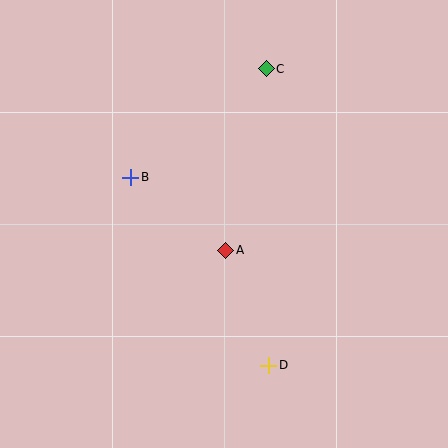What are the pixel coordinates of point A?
Point A is at (226, 250).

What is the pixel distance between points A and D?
The distance between A and D is 122 pixels.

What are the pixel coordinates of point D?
Point D is at (269, 365).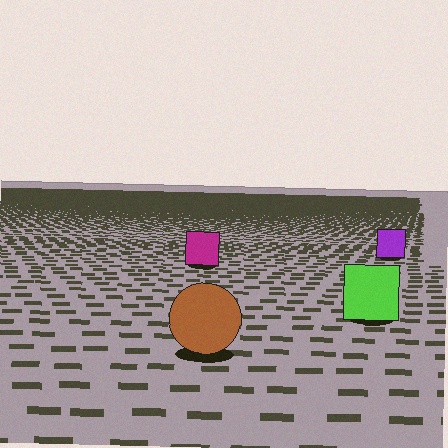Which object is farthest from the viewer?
The purple square is farthest from the viewer. It appears smaller and the ground texture around it is denser.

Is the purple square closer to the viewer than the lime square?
No. The lime square is closer — you can tell from the texture gradient: the ground texture is coarser near it.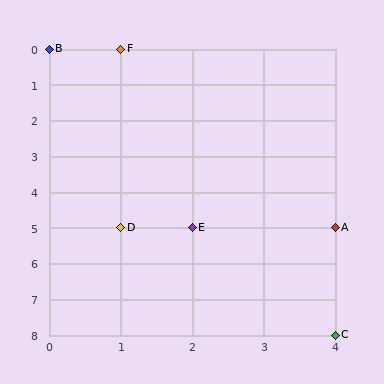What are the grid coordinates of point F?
Point F is at grid coordinates (1, 0).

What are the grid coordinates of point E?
Point E is at grid coordinates (2, 5).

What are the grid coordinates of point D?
Point D is at grid coordinates (1, 5).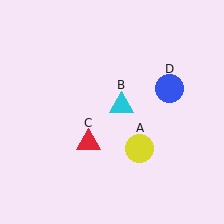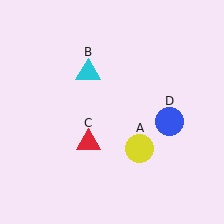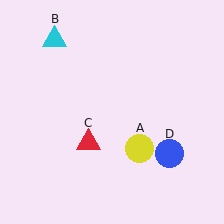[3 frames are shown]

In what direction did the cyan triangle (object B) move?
The cyan triangle (object B) moved up and to the left.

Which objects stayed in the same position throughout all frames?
Yellow circle (object A) and red triangle (object C) remained stationary.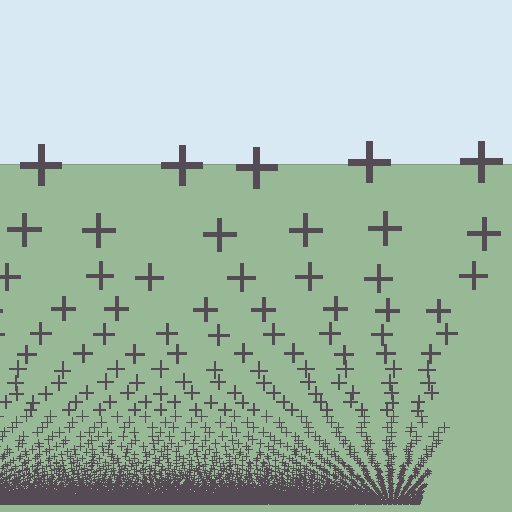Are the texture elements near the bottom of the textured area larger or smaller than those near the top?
Smaller. The gradient is inverted — elements near the bottom are smaller and denser.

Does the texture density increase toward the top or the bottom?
Density increases toward the bottom.